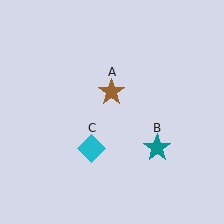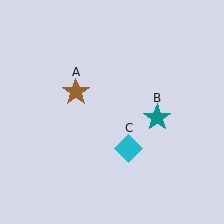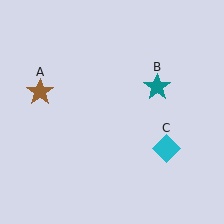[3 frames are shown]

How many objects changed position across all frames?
3 objects changed position: brown star (object A), teal star (object B), cyan diamond (object C).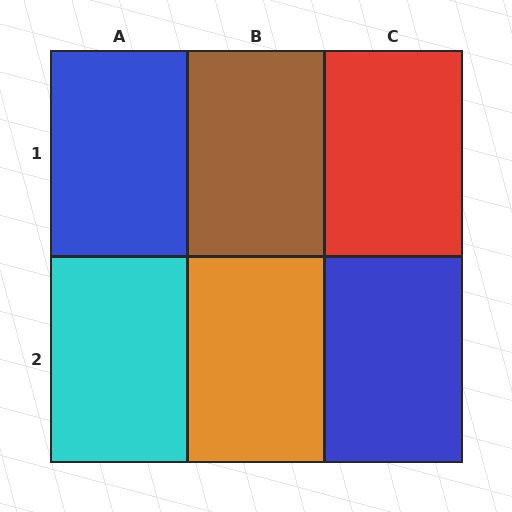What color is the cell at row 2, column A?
Cyan.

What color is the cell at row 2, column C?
Blue.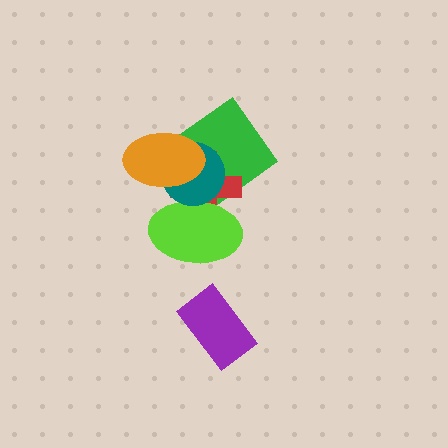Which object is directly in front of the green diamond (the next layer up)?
The red cross is directly in front of the green diamond.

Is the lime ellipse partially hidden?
Yes, it is partially covered by another shape.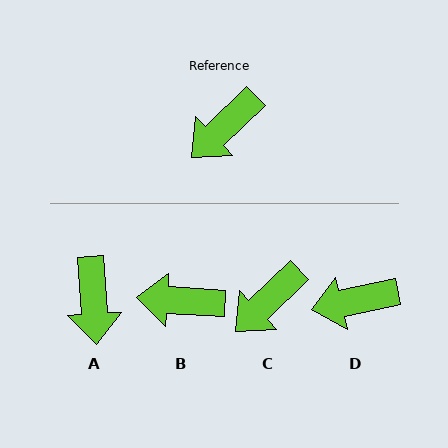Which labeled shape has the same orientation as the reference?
C.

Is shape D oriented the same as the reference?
No, it is off by about 32 degrees.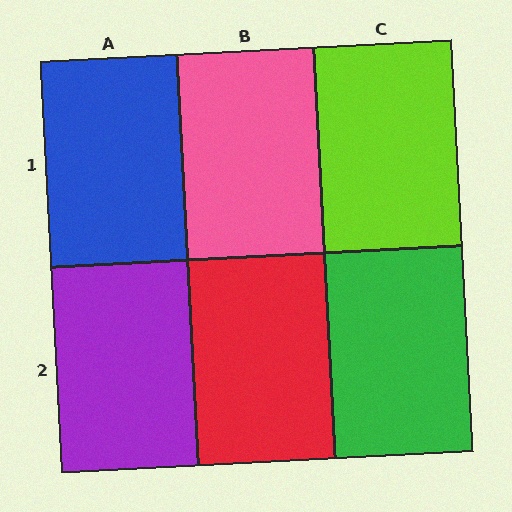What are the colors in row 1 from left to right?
Blue, pink, lime.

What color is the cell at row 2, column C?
Green.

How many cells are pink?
1 cell is pink.